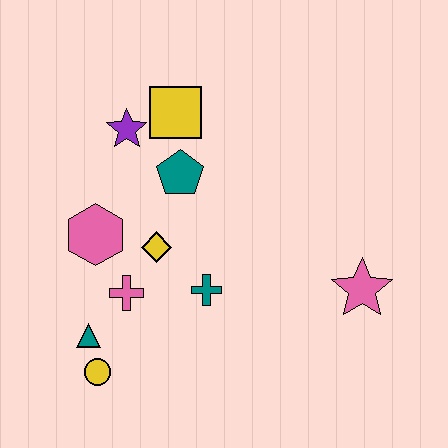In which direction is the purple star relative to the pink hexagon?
The purple star is above the pink hexagon.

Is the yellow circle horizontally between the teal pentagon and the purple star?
No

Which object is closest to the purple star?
The yellow square is closest to the purple star.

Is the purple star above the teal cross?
Yes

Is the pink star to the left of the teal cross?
No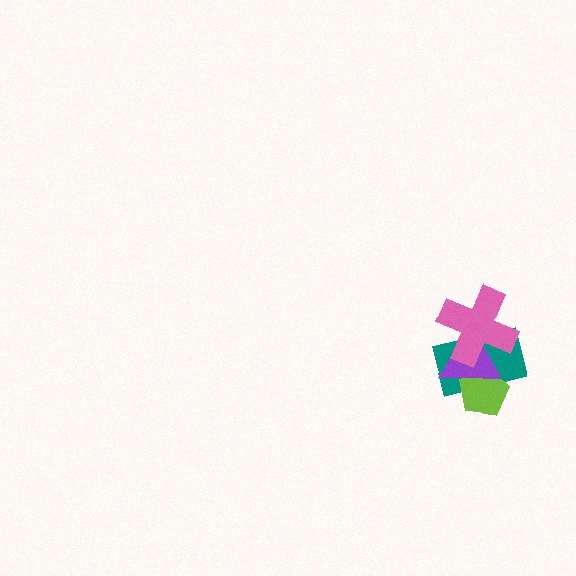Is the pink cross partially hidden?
No, no other shape covers it.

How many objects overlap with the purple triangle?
3 objects overlap with the purple triangle.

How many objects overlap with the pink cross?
2 objects overlap with the pink cross.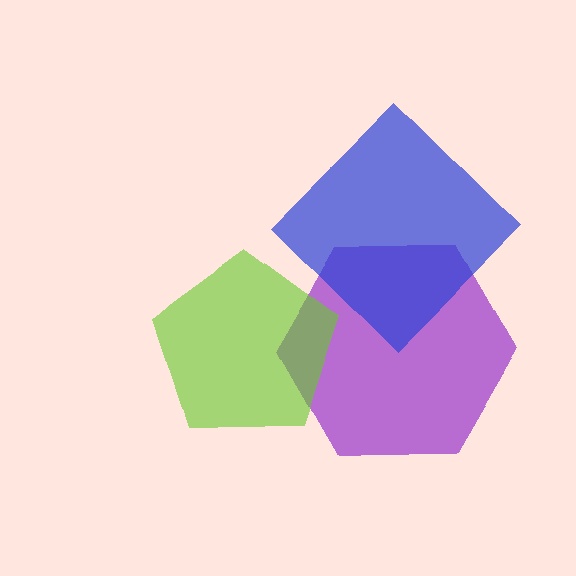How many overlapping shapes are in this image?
There are 3 overlapping shapes in the image.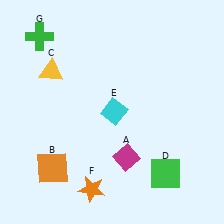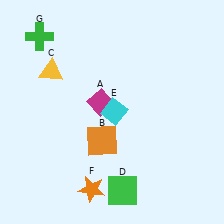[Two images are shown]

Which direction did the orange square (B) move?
The orange square (B) moved right.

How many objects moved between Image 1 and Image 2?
3 objects moved between the two images.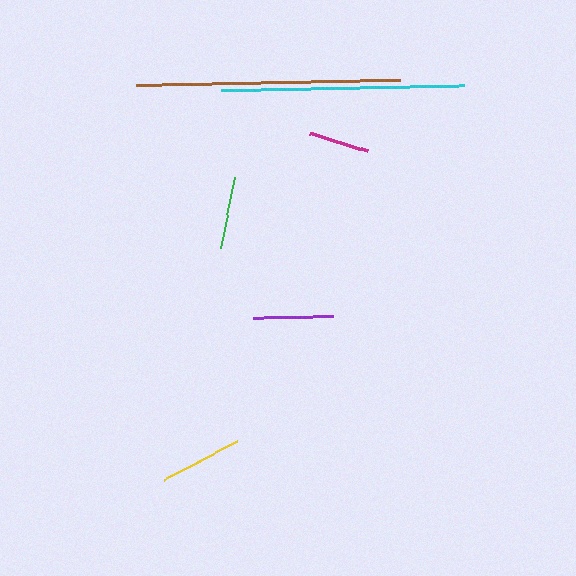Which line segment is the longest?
The brown line is the longest at approximately 265 pixels.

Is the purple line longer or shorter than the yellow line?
The yellow line is longer than the purple line.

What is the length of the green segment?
The green segment is approximately 73 pixels long.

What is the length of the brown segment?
The brown segment is approximately 265 pixels long.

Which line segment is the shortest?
The magenta line is the shortest at approximately 62 pixels.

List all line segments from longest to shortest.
From longest to shortest: brown, cyan, yellow, purple, green, magenta.